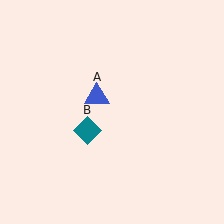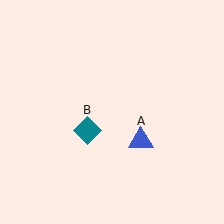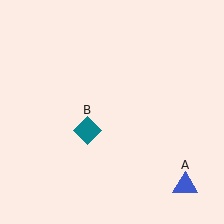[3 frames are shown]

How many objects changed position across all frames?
1 object changed position: blue triangle (object A).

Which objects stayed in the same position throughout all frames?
Teal diamond (object B) remained stationary.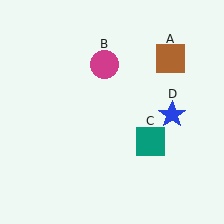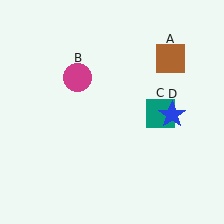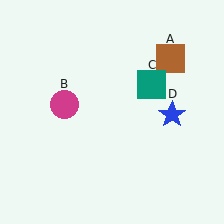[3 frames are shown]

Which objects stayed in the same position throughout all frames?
Brown square (object A) and blue star (object D) remained stationary.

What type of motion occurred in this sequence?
The magenta circle (object B), teal square (object C) rotated counterclockwise around the center of the scene.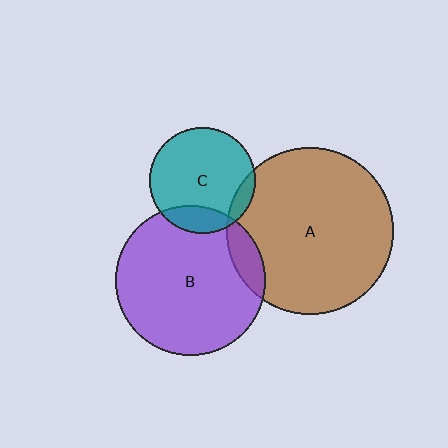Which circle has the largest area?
Circle A (brown).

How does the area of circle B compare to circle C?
Approximately 2.0 times.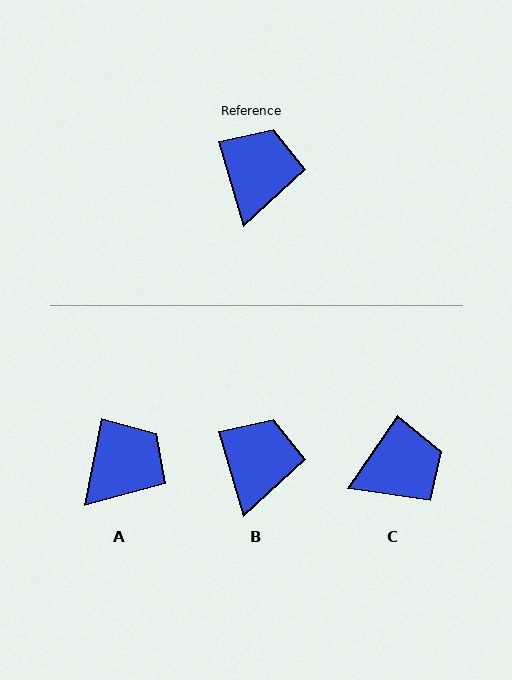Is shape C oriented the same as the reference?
No, it is off by about 51 degrees.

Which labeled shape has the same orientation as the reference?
B.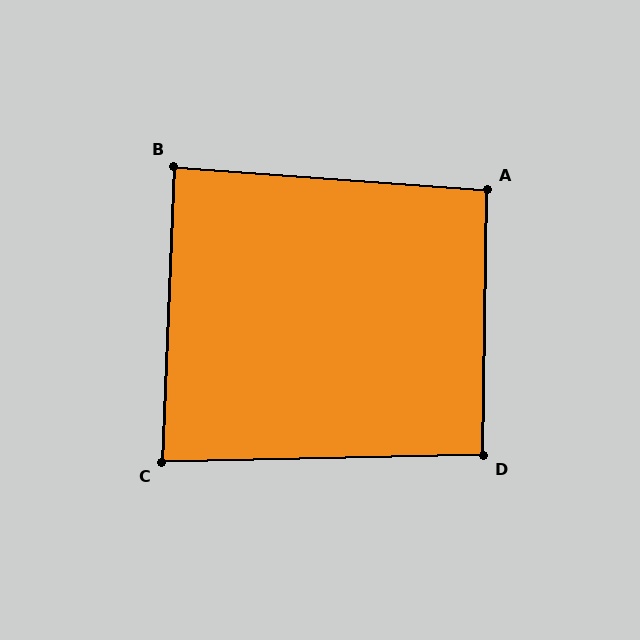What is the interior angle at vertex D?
Approximately 92 degrees (approximately right).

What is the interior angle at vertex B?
Approximately 88 degrees (approximately right).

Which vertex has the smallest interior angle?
C, at approximately 87 degrees.